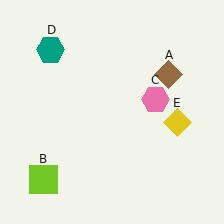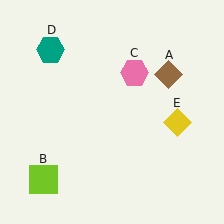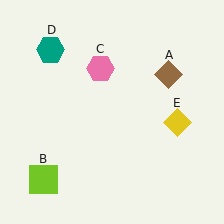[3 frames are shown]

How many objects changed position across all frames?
1 object changed position: pink hexagon (object C).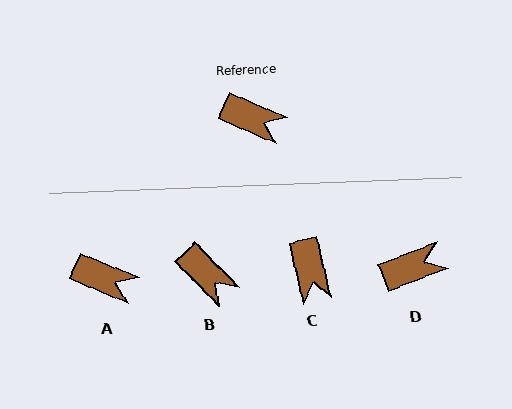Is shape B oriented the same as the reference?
No, it is off by about 23 degrees.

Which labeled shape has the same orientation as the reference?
A.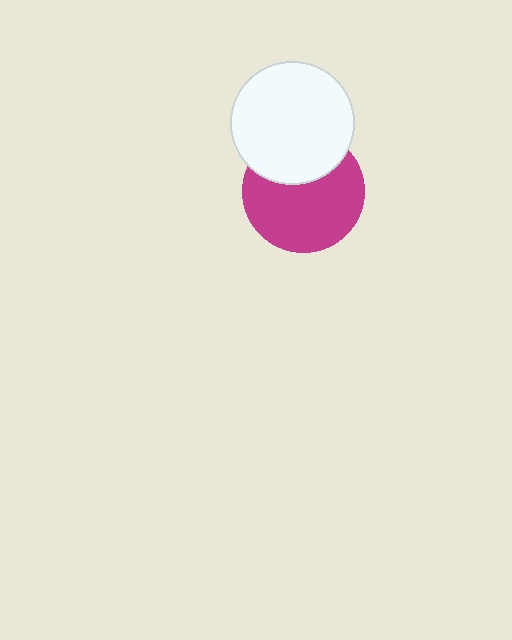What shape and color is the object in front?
The object in front is a white circle.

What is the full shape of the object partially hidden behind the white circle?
The partially hidden object is a magenta circle.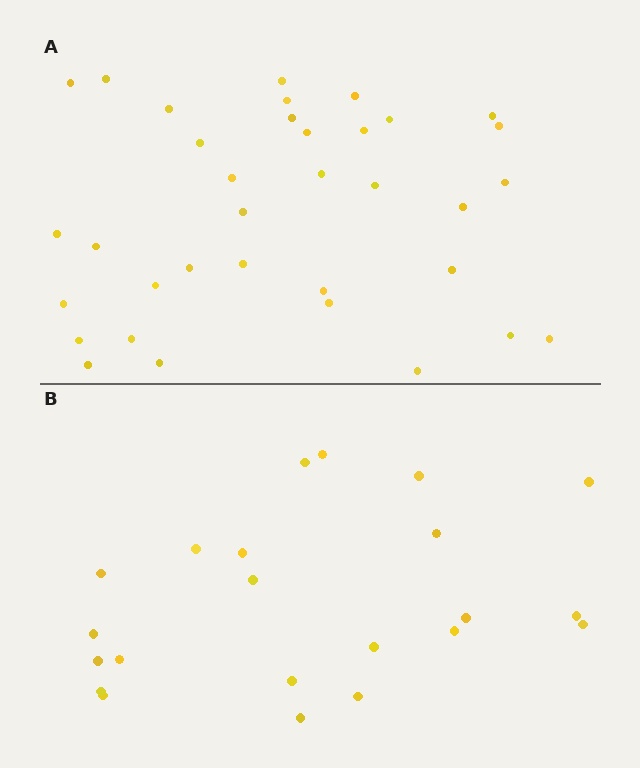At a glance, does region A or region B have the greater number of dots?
Region A (the top region) has more dots.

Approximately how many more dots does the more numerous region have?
Region A has approximately 15 more dots than region B.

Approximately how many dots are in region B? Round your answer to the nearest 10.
About 20 dots. (The exact count is 22, which rounds to 20.)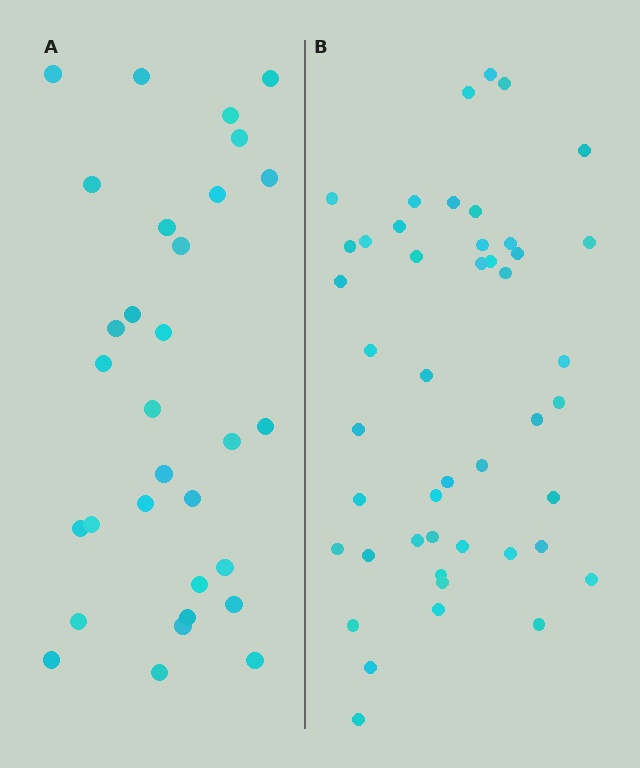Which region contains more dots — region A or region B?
Region B (the right region) has more dots.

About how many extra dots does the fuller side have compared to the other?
Region B has approximately 15 more dots than region A.